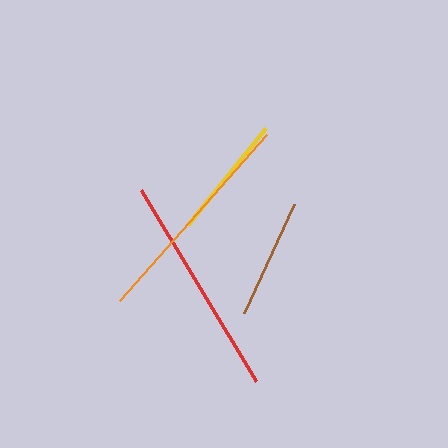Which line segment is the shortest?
The brown line is the shortest at approximately 120 pixels.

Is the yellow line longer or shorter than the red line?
The red line is longer than the yellow line.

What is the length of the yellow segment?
The yellow segment is approximately 124 pixels long.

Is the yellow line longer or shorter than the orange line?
The orange line is longer than the yellow line.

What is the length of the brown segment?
The brown segment is approximately 120 pixels long.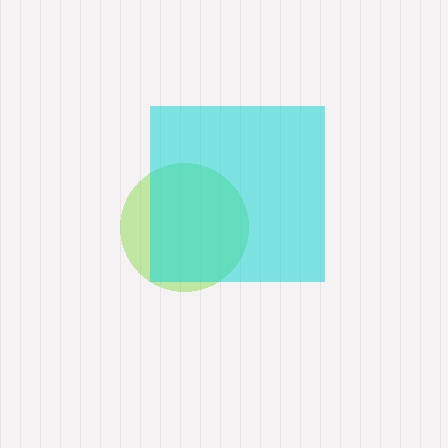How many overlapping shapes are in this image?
There are 2 overlapping shapes in the image.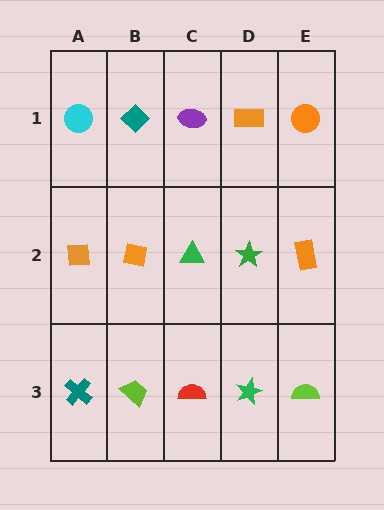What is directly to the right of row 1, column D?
An orange circle.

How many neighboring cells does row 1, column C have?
3.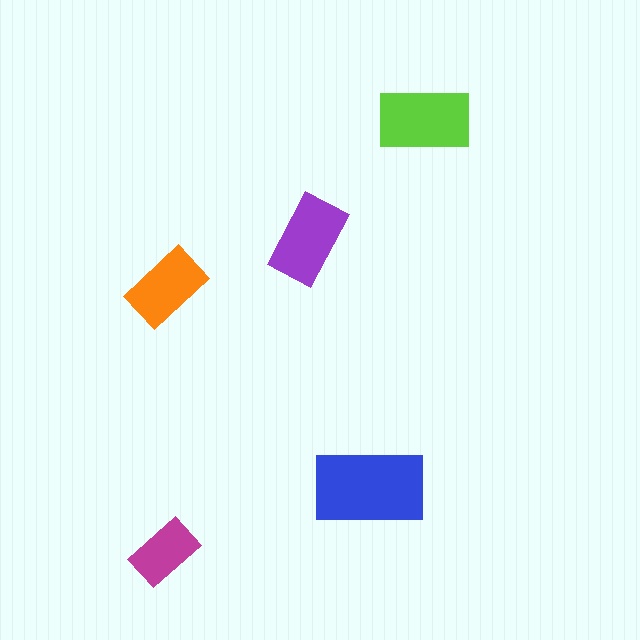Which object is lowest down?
The magenta rectangle is bottommost.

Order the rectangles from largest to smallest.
the blue one, the lime one, the purple one, the orange one, the magenta one.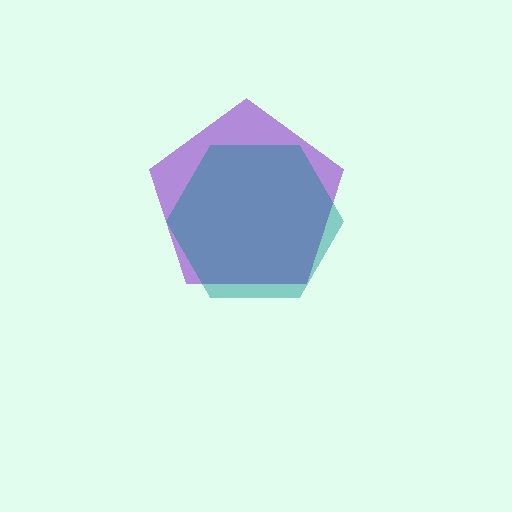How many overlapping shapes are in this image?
There are 2 overlapping shapes in the image.